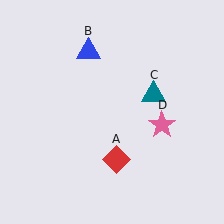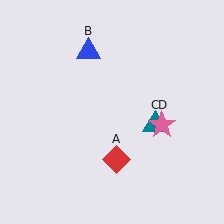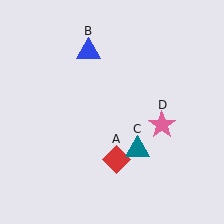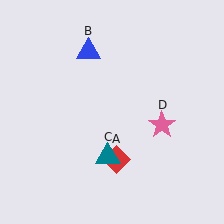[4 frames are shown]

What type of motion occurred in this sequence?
The teal triangle (object C) rotated clockwise around the center of the scene.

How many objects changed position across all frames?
1 object changed position: teal triangle (object C).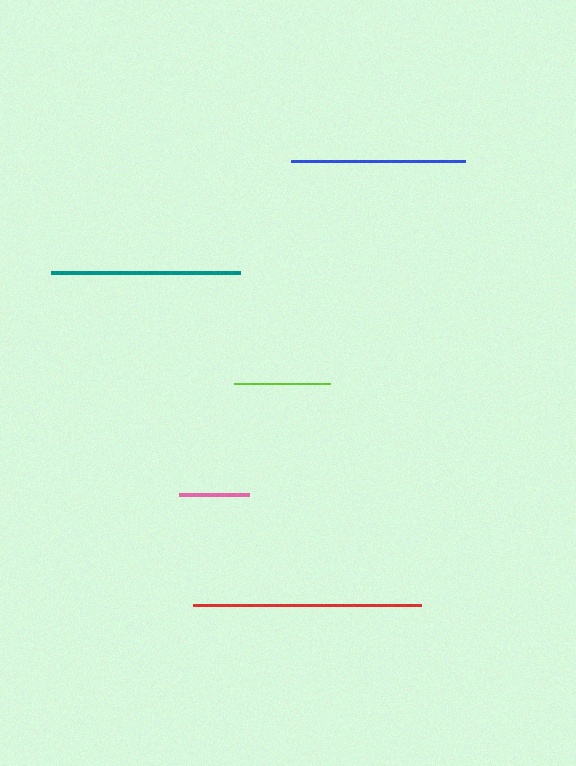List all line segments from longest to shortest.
From longest to shortest: red, teal, blue, lime, pink.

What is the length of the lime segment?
The lime segment is approximately 95 pixels long.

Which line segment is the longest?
The red line is the longest at approximately 228 pixels.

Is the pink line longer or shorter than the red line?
The red line is longer than the pink line.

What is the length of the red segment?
The red segment is approximately 228 pixels long.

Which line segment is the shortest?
The pink line is the shortest at approximately 70 pixels.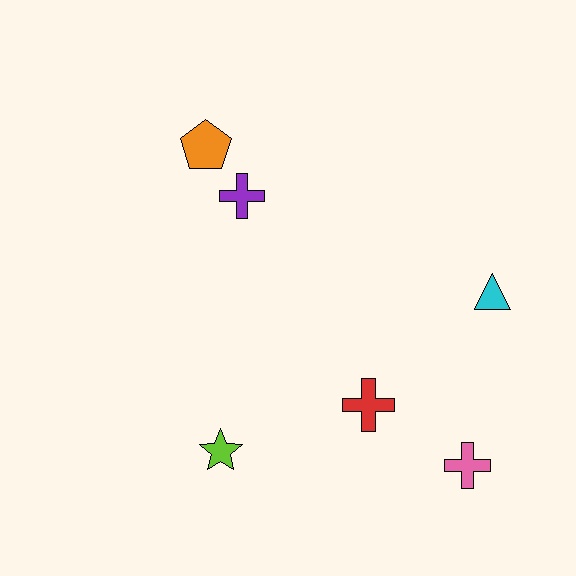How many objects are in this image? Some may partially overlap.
There are 6 objects.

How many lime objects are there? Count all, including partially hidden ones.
There is 1 lime object.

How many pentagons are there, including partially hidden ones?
There is 1 pentagon.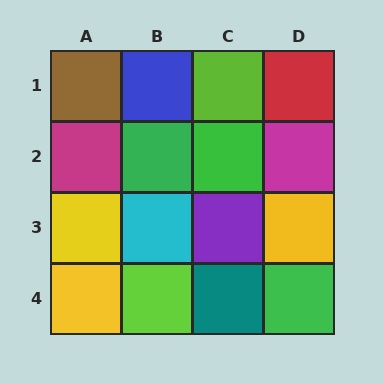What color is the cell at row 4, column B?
Lime.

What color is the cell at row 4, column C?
Teal.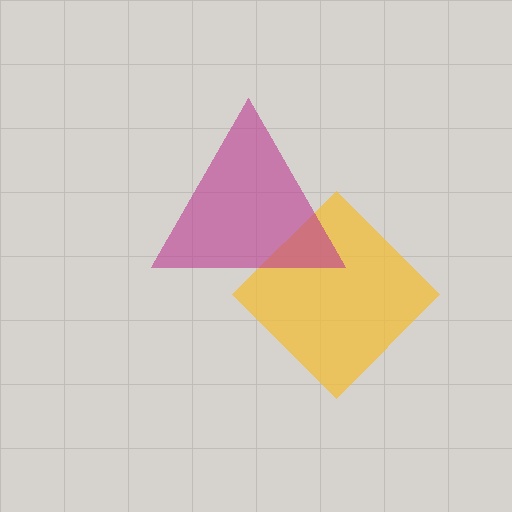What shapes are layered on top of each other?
The layered shapes are: a yellow diamond, a magenta triangle.